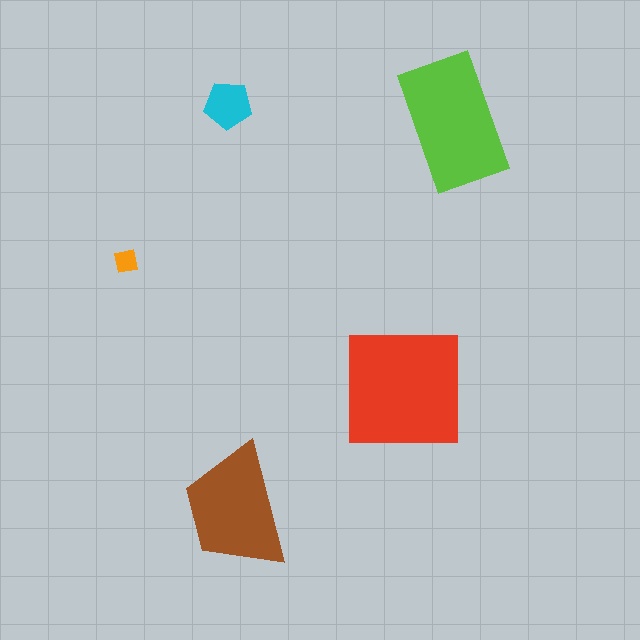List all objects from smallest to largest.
The orange square, the cyan pentagon, the brown trapezoid, the lime rectangle, the red square.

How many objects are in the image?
There are 5 objects in the image.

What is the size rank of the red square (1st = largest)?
1st.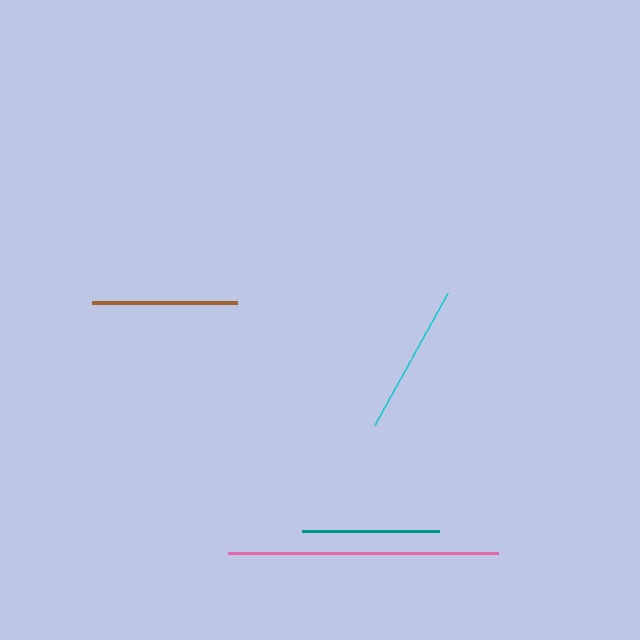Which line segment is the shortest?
The teal line is the shortest at approximately 137 pixels.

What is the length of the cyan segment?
The cyan segment is approximately 151 pixels long.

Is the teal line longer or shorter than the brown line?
The brown line is longer than the teal line.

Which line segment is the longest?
The pink line is the longest at approximately 270 pixels.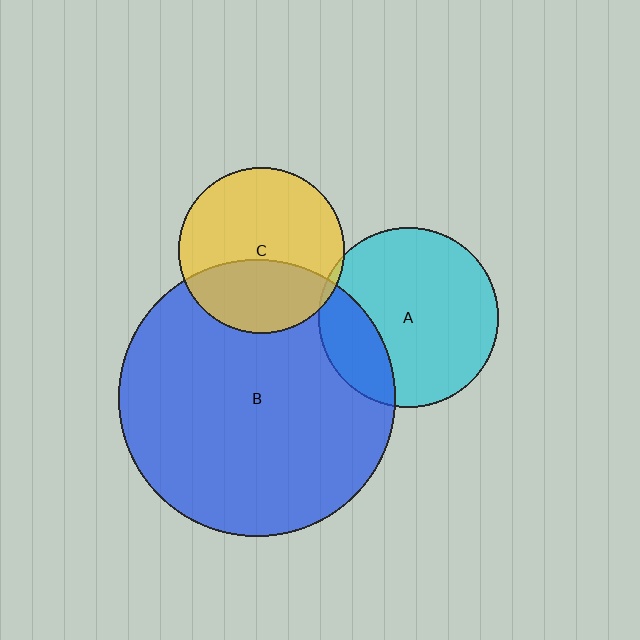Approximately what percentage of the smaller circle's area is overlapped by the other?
Approximately 35%.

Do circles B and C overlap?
Yes.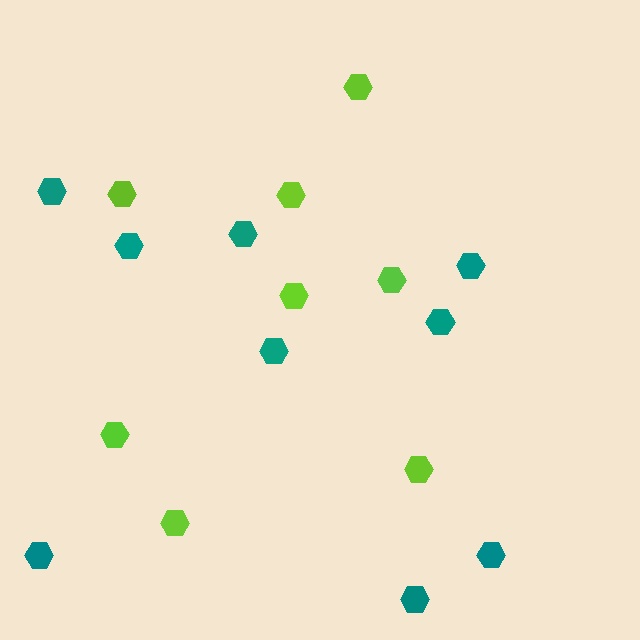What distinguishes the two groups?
There are 2 groups: one group of teal hexagons (9) and one group of lime hexagons (8).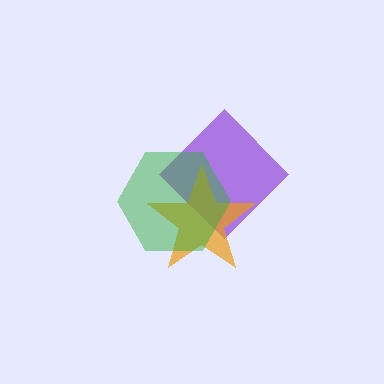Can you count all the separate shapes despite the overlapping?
Yes, there are 3 separate shapes.